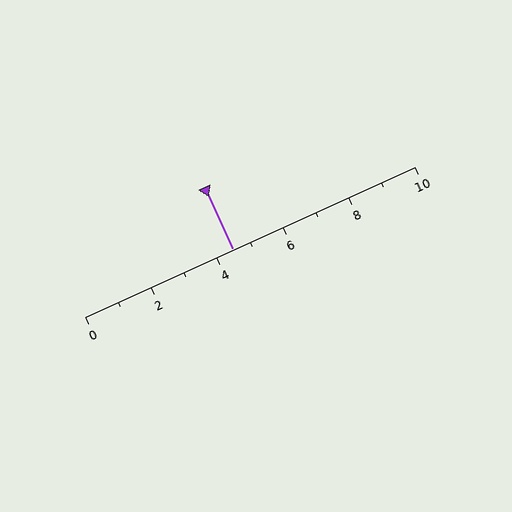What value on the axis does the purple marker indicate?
The marker indicates approximately 4.5.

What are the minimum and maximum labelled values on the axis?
The axis runs from 0 to 10.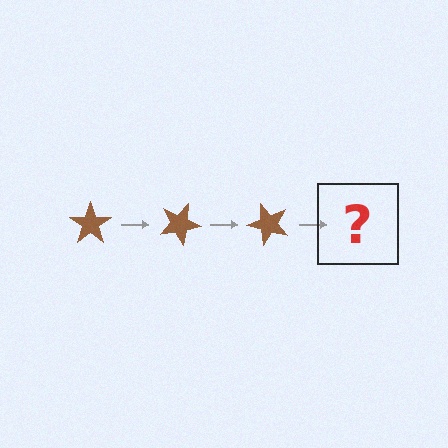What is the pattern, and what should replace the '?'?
The pattern is that the star rotates 25 degrees each step. The '?' should be a brown star rotated 75 degrees.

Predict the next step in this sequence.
The next step is a brown star rotated 75 degrees.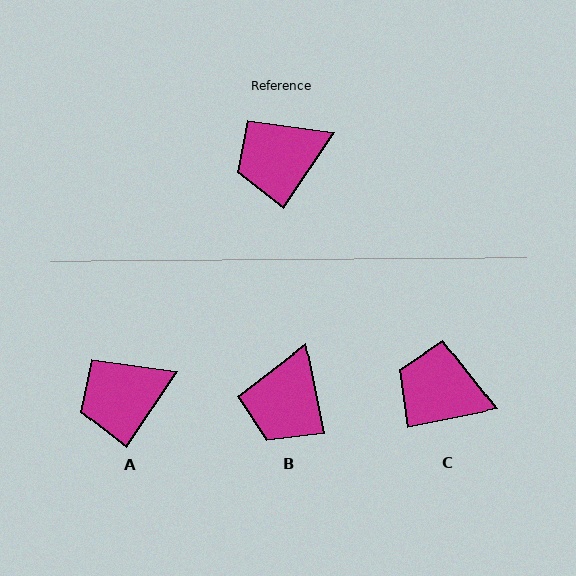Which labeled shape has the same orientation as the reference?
A.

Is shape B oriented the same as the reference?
No, it is off by about 46 degrees.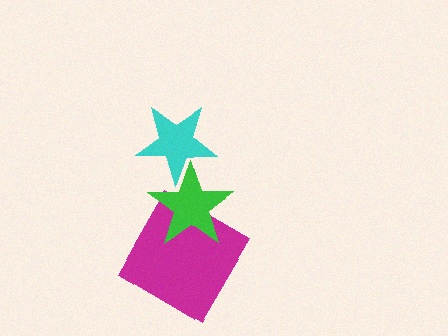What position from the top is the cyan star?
The cyan star is 1st from the top.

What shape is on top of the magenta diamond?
The green star is on top of the magenta diamond.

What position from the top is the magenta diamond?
The magenta diamond is 3rd from the top.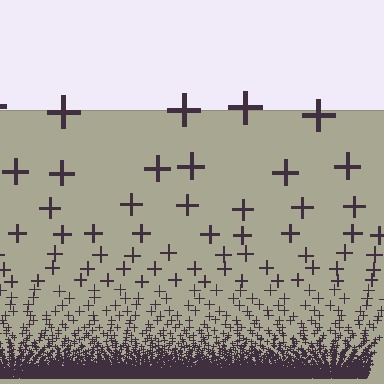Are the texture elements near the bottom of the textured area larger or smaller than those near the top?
Smaller. The gradient is inverted — elements near the bottom are smaller and denser.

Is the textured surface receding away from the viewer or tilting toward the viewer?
The surface appears to tilt toward the viewer. Texture elements get larger and sparser toward the top.